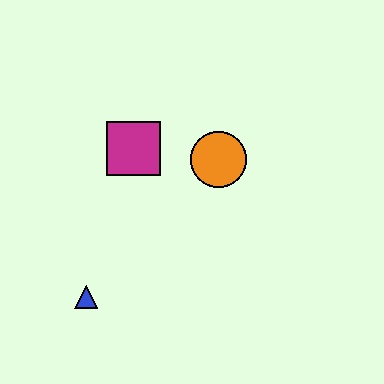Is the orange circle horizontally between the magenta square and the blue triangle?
No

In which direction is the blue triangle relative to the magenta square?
The blue triangle is below the magenta square.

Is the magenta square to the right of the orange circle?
No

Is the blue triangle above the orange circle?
No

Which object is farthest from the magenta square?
The blue triangle is farthest from the magenta square.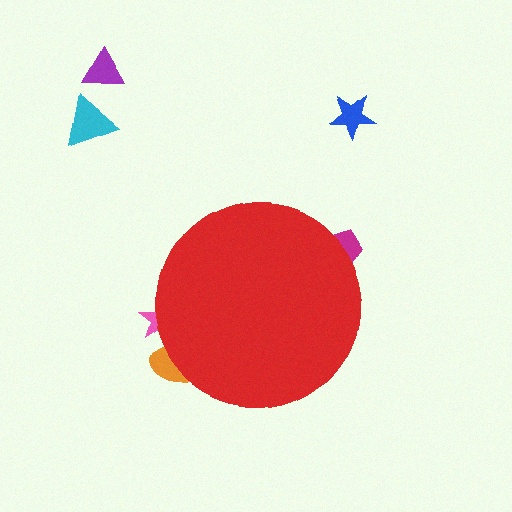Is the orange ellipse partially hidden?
Yes, the orange ellipse is partially hidden behind the red circle.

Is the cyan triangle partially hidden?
No, the cyan triangle is fully visible.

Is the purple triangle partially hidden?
No, the purple triangle is fully visible.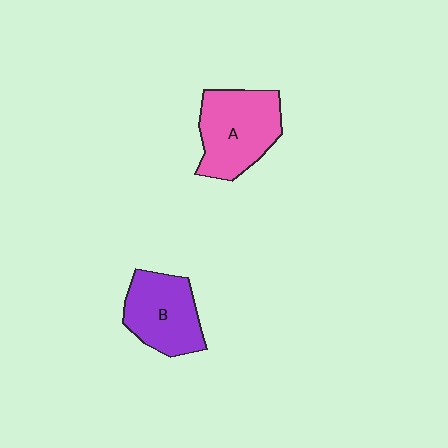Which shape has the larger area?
Shape A (pink).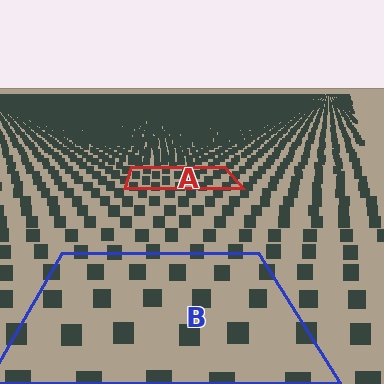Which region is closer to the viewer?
Region B is closer. The texture elements there are larger and more spread out.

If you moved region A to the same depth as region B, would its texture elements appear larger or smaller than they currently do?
They would appear larger. At a closer depth, the same texture elements are projected at a bigger on-screen size.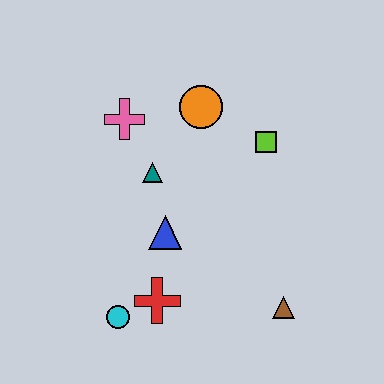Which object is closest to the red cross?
The cyan circle is closest to the red cross.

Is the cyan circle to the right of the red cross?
No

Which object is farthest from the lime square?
The cyan circle is farthest from the lime square.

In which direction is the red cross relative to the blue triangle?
The red cross is below the blue triangle.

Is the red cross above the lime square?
No